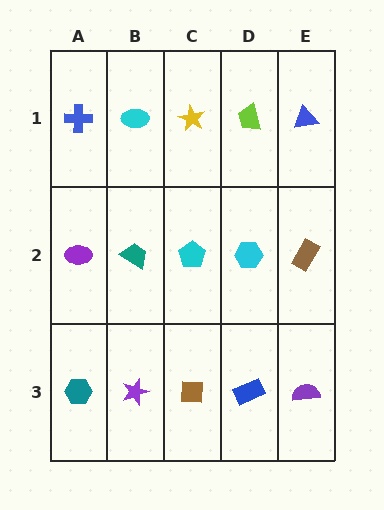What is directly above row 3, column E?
A brown rectangle.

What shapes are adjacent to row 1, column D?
A cyan hexagon (row 2, column D), a yellow star (row 1, column C), a blue triangle (row 1, column E).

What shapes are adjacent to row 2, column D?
A lime trapezoid (row 1, column D), a blue rectangle (row 3, column D), a cyan pentagon (row 2, column C), a brown rectangle (row 2, column E).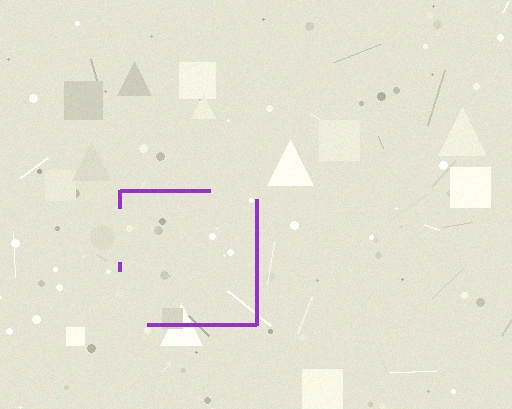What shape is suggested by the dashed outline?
The dashed outline suggests a square.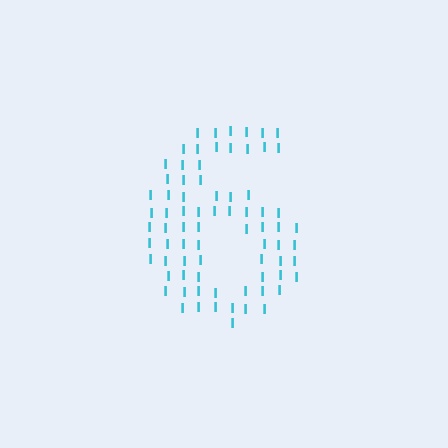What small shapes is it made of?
It is made of small letter I's.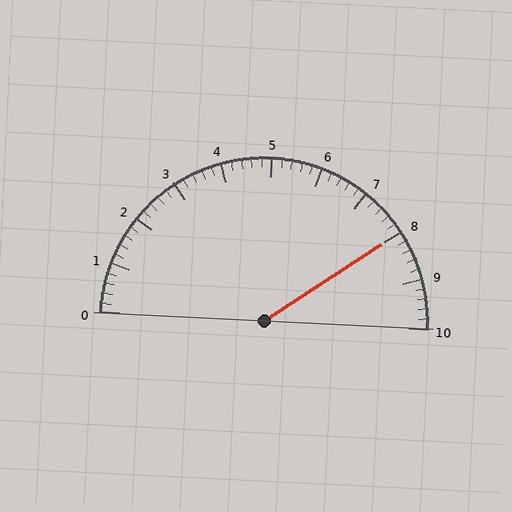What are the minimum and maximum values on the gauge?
The gauge ranges from 0 to 10.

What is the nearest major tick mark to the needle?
The nearest major tick mark is 8.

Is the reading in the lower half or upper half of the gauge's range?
The reading is in the upper half of the range (0 to 10).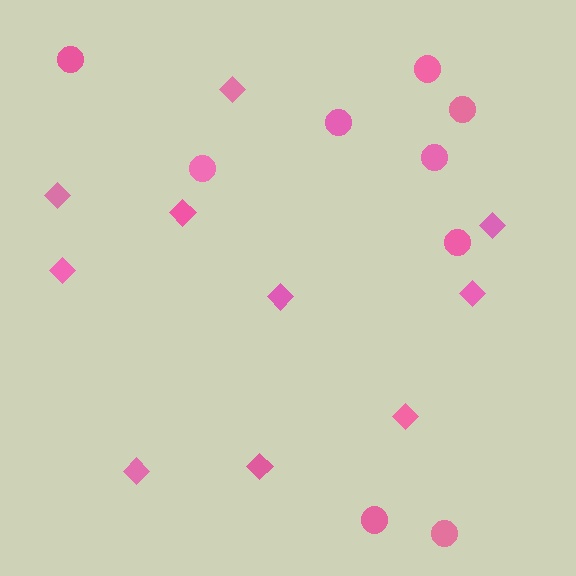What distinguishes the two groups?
There are 2 groups: one group of diamonds (10) and one group of circles (9).